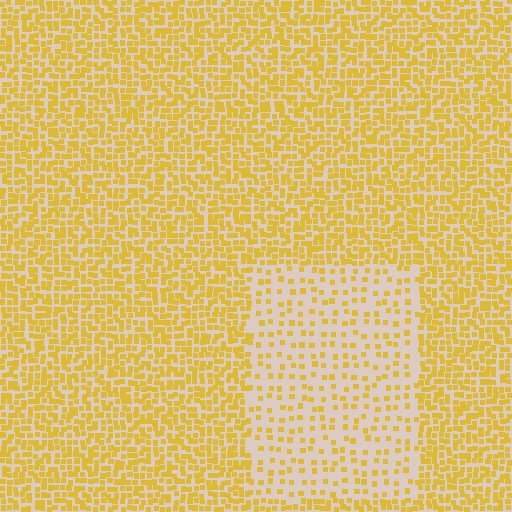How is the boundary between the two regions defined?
The boundary is defined by a change in element density (approximately 2.5x ratio). All elements are the same color, size, and shape.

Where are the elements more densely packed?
The elements are more densely packed outside the rectangle boundary.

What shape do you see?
I see a rectangle.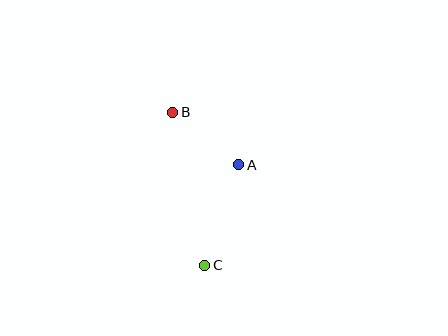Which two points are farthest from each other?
Points B and C are farthest from each other.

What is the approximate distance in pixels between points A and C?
The distance between A and C is approximately 106 pixels.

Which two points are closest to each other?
Points A and B are closest to each other.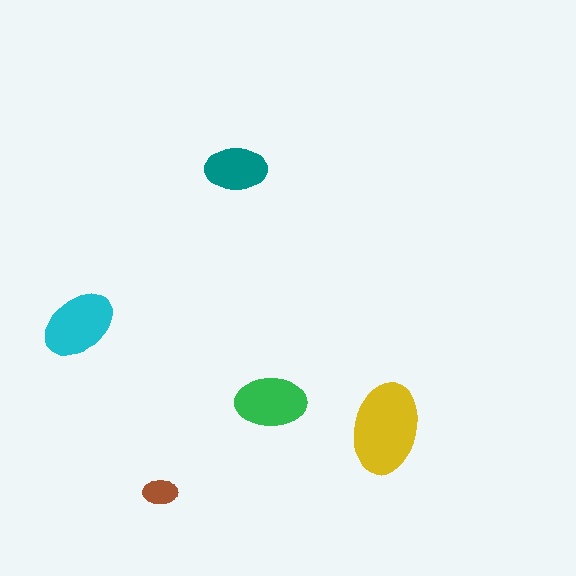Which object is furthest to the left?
The cyan ellipse is leftmost.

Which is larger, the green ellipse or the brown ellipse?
The green one.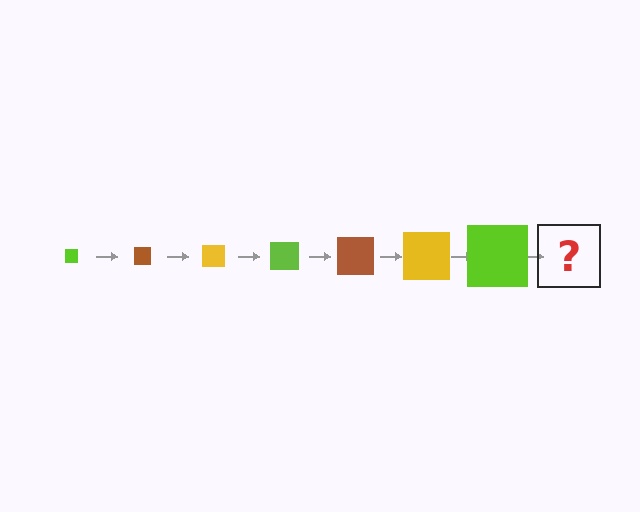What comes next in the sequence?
The next element should be a brown square, larger than the previous one.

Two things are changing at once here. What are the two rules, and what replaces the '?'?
The two rules are that the square grows larger each step and the color cycles through lime, brown, and yellow. The '?' should be a brown square, larger than the previous one.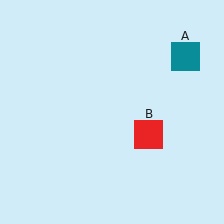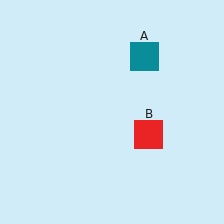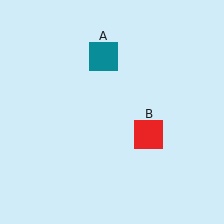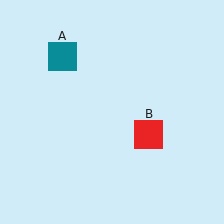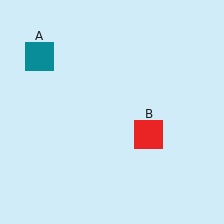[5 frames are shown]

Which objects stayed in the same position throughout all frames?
Red square (object B) remained stationary.